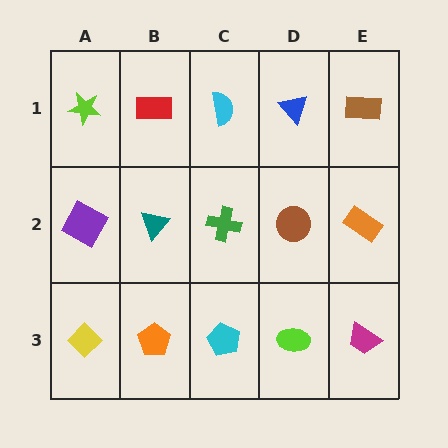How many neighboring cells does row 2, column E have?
3.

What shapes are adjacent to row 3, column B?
A teal triangle (row 2, column B), a yellow diamond (row 3, column A), a cyan pentagon (row 3, column C).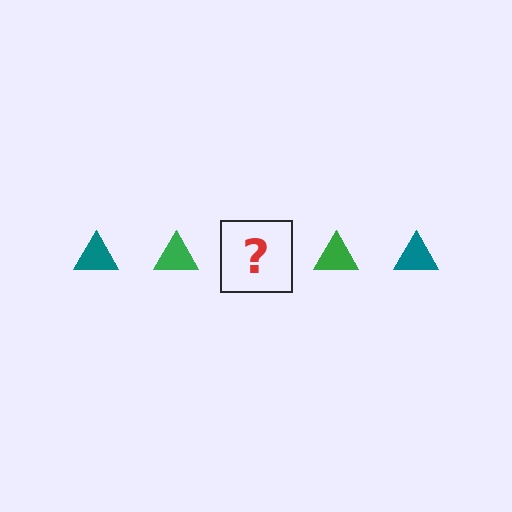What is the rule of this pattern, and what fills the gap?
The rule is that the pattern cycles through teal, green triangles. The gap should be filled with a teal triangle.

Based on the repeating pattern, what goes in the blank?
The blank should be a teal triangle.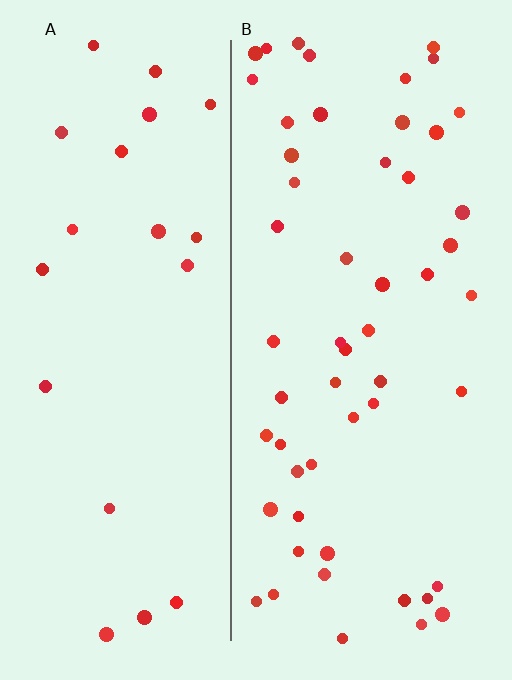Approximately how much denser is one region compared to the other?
Approximately 2.5× — region B over region A.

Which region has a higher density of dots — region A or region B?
B (the right).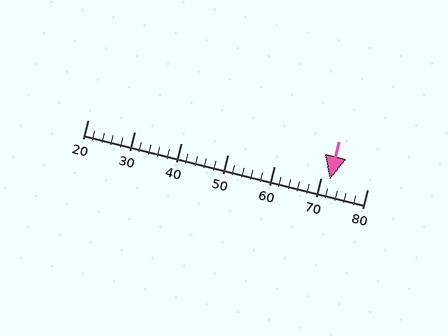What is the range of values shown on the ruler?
The ruler shows values from 20 to 80.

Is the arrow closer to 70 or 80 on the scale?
The arrow is closer to 70.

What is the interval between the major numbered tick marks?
The major tick marks are spaced 10 units apart.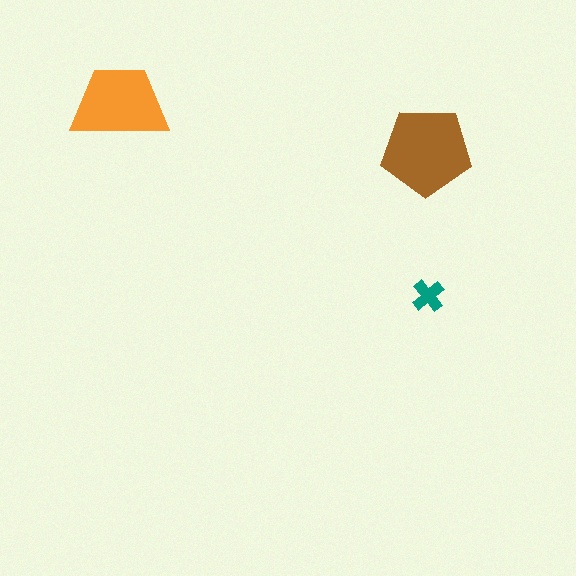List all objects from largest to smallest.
The brown pentagon, the orange trapezoid, the teal cross.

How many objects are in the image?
There are 3 objects in the image.